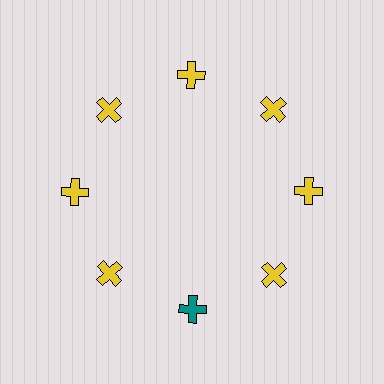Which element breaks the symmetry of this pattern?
The teal cross at roughly the 6 o'clock position breaks the symmetry. All other shapes are yellow crosses.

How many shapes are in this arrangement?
There are 8 shapes arranged in a ring pattern.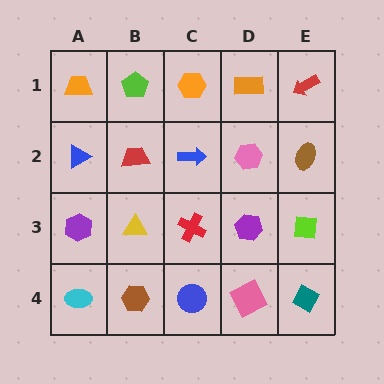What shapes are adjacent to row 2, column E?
A red arrow (row 1, column E), a lime square (row 3, column E), a pink hexagon (row 2, column D).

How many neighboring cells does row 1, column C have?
3.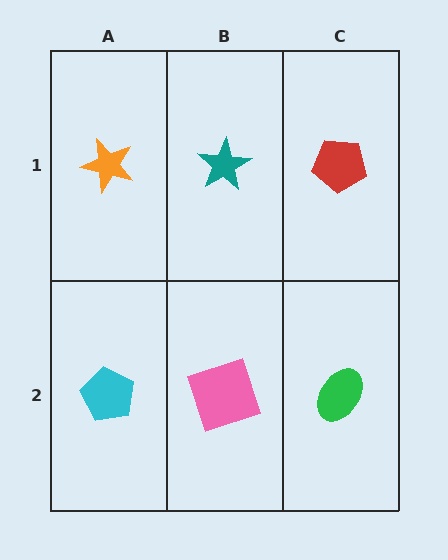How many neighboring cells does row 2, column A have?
2.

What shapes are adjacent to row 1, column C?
A green ellipse (row 2, column C), a teal star (row 1, column B).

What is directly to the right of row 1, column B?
A red pentagon.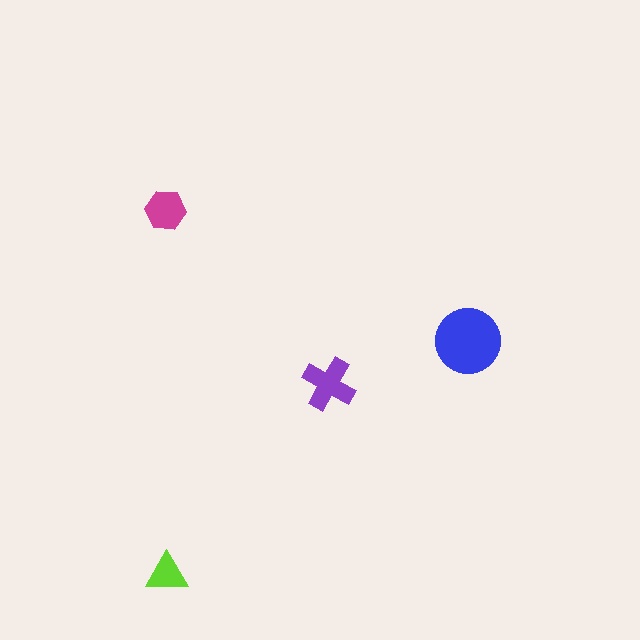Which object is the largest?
The blue circle.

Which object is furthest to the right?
The blue circle is rightmost.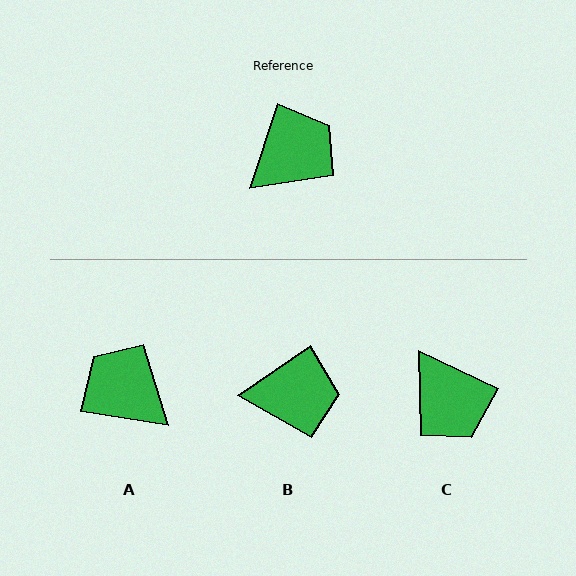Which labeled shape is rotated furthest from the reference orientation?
A, about 99 degrees away.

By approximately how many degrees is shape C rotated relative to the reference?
Approximately 97 degrees clockwise.